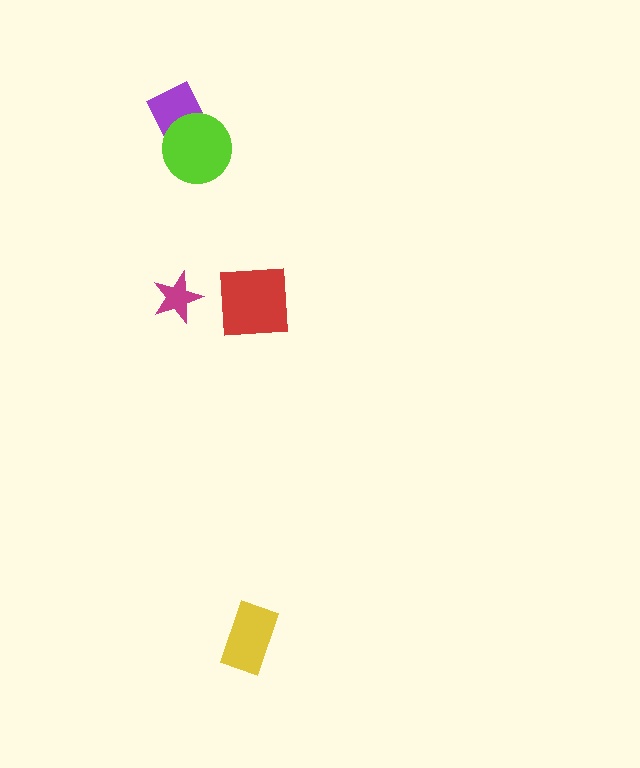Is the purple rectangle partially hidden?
Yes, it is partially covered by another shape.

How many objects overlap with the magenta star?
0 objects overlap with the magenta star.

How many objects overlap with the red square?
0 objects overlap with the red square.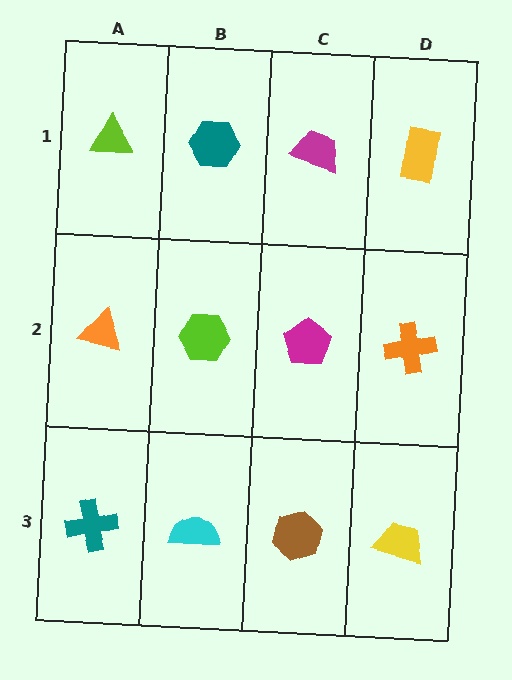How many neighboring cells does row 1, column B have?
3.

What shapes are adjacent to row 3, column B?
A lime hexagon (row 2, column B), a teal cross (row 3, column A), a brown hexagon (row 3, column C).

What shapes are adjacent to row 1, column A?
An orange triangle (row 2, column A), a teal hexagon (row 1, column B).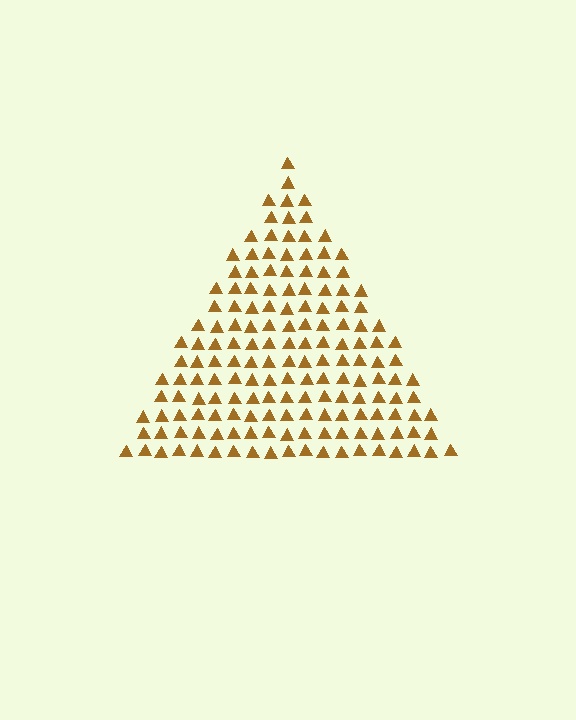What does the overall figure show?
The overall figure shows a triangle.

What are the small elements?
The small elements are triangles.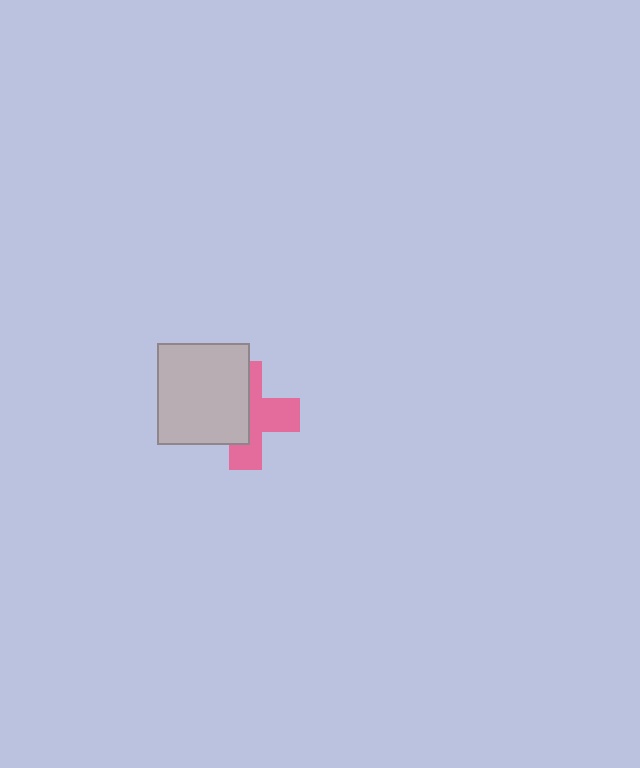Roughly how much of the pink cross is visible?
About half of it is visible (roughly 51%).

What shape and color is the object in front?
The object in front is a light gray rectangle.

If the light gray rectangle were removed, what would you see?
You would see the complete pink cross.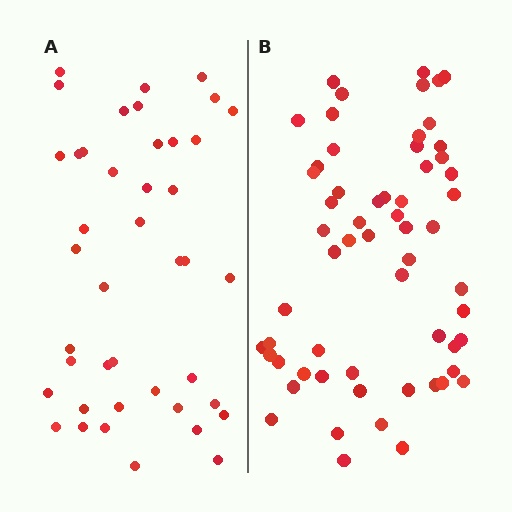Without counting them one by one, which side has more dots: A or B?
Region B (the right region) has more dots.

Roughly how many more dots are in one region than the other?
Region B has approximately 20 more dots than region A.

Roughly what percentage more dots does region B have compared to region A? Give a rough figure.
About 45% more.